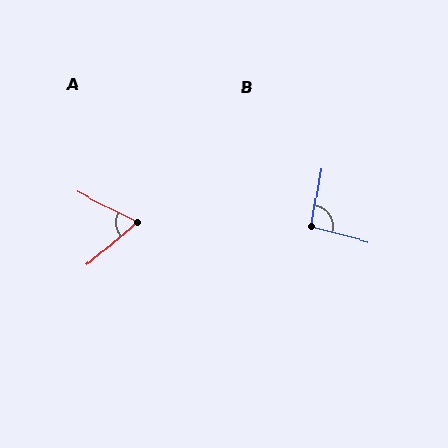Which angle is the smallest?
A, at approximately 67 degrees.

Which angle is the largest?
B, at approximately 95 degrees.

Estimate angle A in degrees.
Approximately 67 degrees.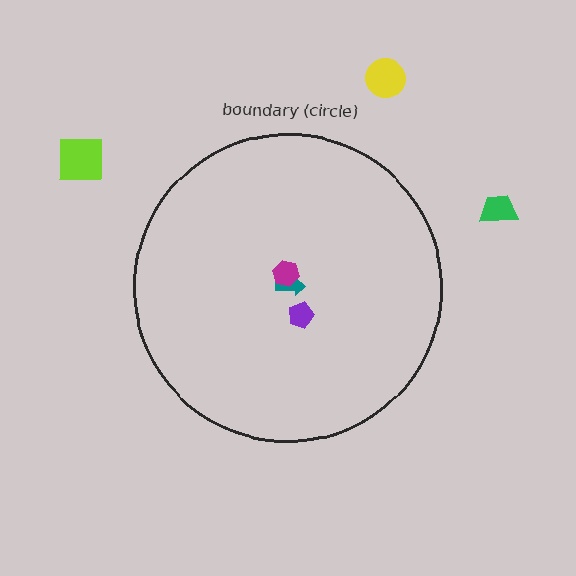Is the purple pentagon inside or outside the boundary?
Inside.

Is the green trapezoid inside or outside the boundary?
Outside.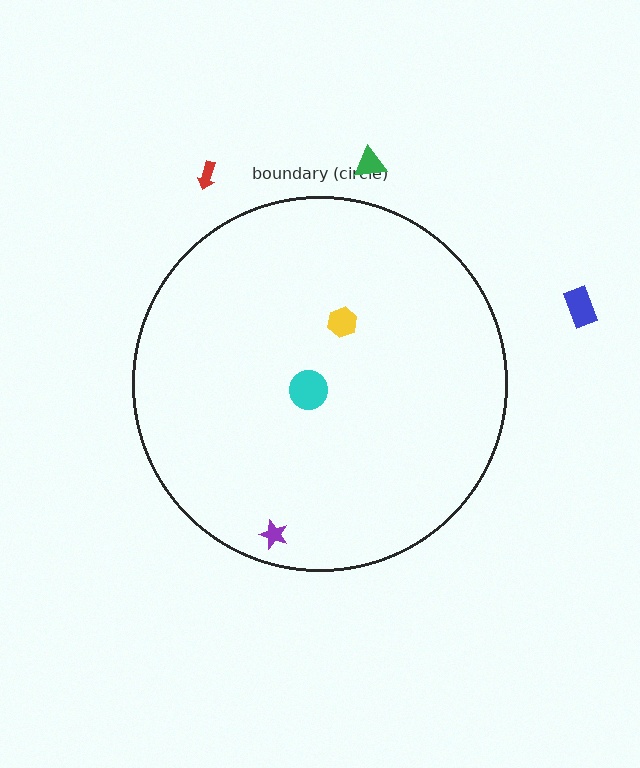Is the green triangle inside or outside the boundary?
Outside.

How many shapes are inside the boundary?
3 inside, 3 outside.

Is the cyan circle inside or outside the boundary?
Inside.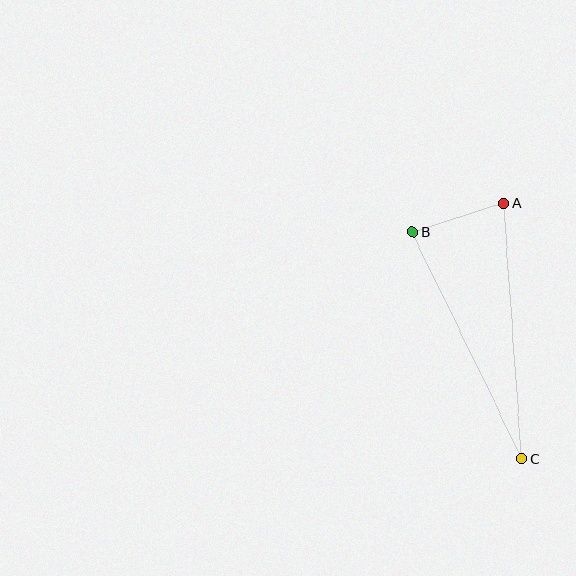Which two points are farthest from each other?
Points A and C are farthest from each other.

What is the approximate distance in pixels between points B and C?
The distance between B and C is approximately 252 pixels.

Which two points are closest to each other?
Points A and B are closest to each other.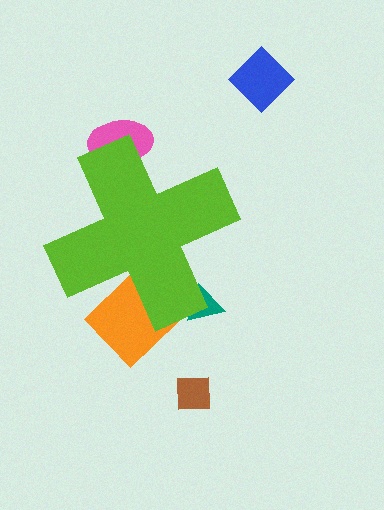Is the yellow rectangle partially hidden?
Yes, the yellow rectangle is partially hidden behind the lime cross.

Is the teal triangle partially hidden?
Yes, the teal triangle is partially hidden behind the lime cross.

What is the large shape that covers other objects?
A lime cross.